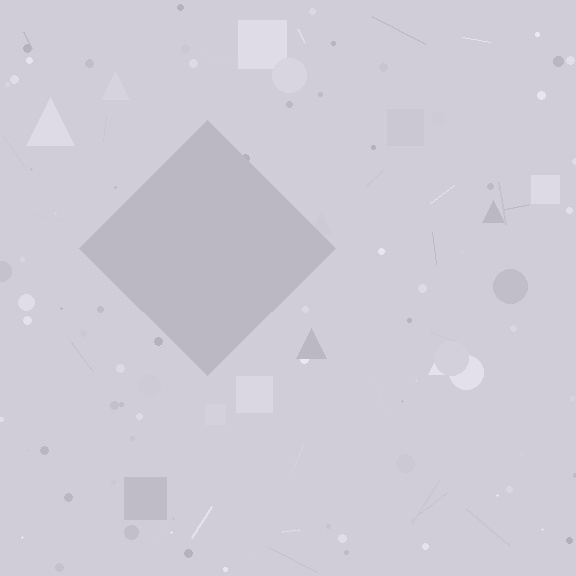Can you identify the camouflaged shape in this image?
The camouflaged shape is a diamond.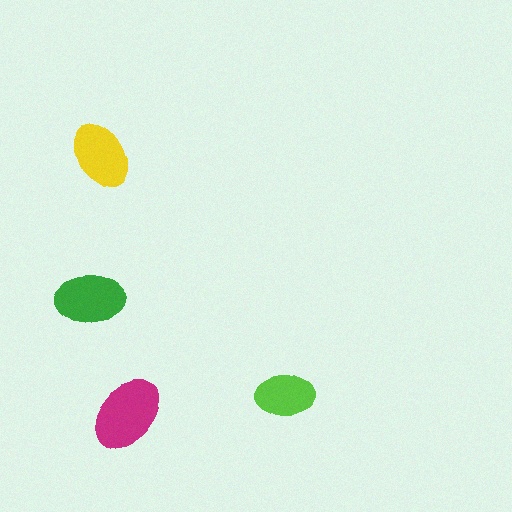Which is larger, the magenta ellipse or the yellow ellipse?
The magenta one.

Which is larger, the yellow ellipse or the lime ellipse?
The yellow one.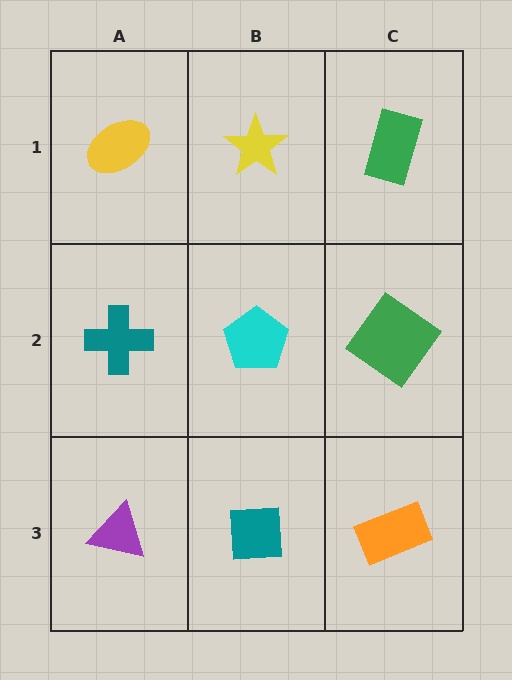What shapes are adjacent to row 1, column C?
A green diamond (row 2, column C), a yellow star (row 1, column B).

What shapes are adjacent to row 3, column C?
A green diamond (row 2, column C), a teal square (row 3, column B).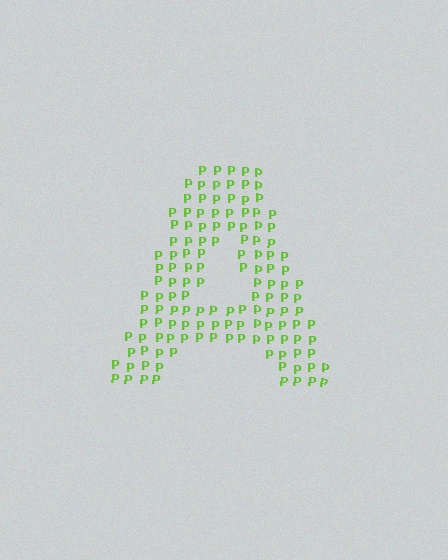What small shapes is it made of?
It is made of small letter P's.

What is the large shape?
The large shape is the letter A.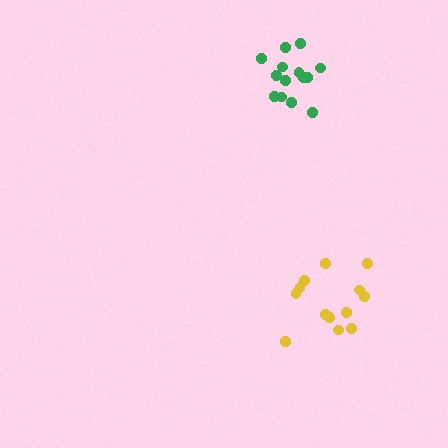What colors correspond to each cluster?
The clusters are colored: yellow, green.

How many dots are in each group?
Group 1: 13 dots, Group 2: 14 dots (27 total).